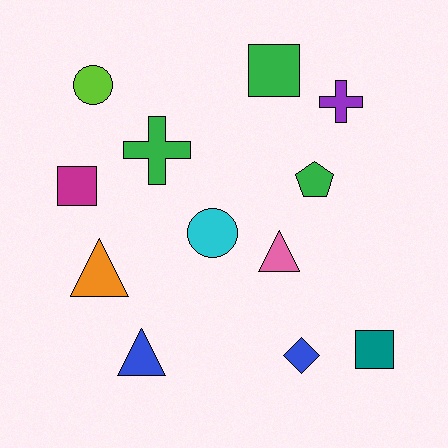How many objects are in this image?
There are 12 objects.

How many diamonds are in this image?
There is 1 diamond.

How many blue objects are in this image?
There are 2 blue objects.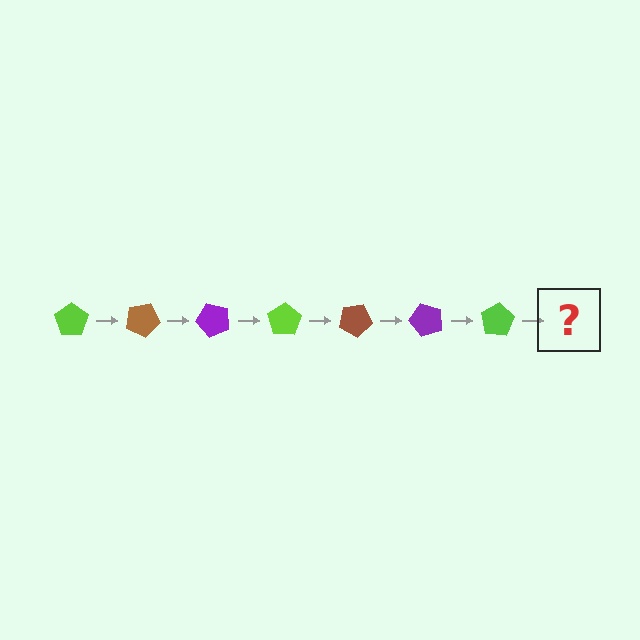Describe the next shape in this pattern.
It should be a brown pentagon, rotated 175 degrees from the start.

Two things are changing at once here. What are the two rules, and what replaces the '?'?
The two rules are that it rotates 25 degrees each step and the color cycles through lime, brown, and purple. The '?' should be a brown pentagon, rotated 175 degrees from the start.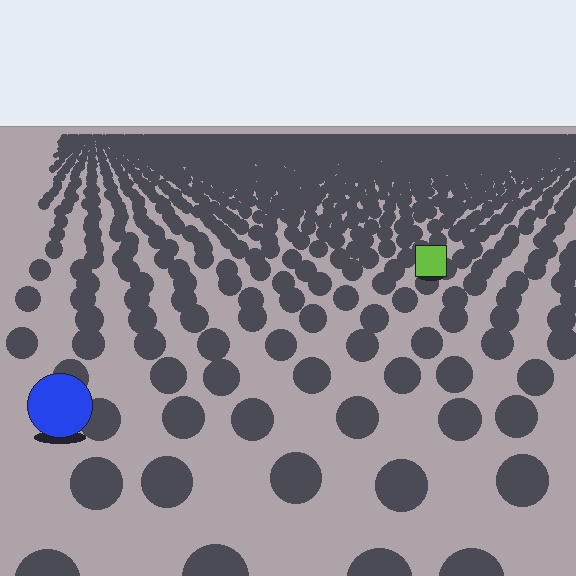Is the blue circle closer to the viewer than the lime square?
Yes. The blue circle is closer — you can tell from the texture gradient: the ground texture is coarser near it.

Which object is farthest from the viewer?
The lime square is farthest from the viewer. It appears smaller and the ground texture around it is denser.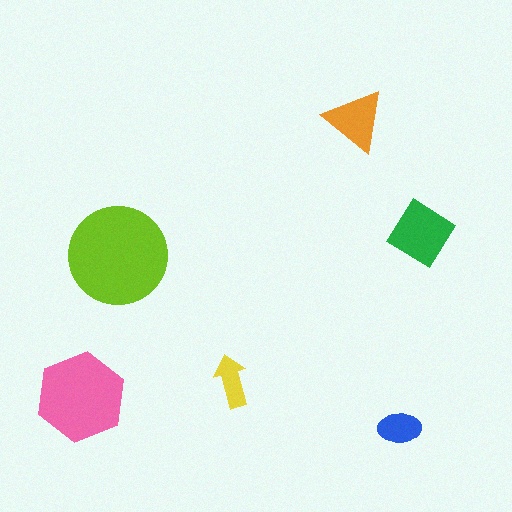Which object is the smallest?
The yellow arrow.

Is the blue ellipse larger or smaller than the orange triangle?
Smaller.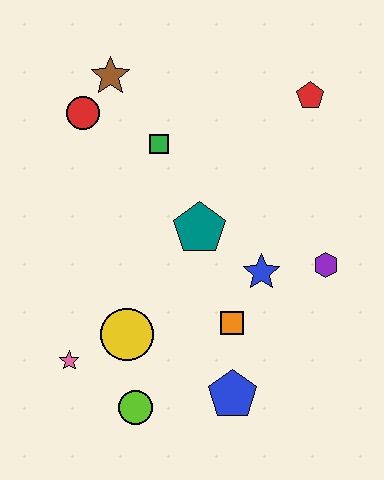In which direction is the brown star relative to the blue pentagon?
The brown star is above the blue pentagon.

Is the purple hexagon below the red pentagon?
Yes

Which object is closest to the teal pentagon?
The blue star is closest to the teal pentagon.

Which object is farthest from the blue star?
The brown star is farthest from the blue star.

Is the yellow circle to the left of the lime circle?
Yes